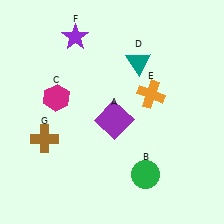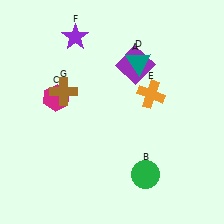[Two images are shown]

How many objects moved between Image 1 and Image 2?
2 objects moved between the two images.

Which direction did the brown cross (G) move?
The brown cross (G) moved up.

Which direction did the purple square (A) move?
The purple square (A) moved up.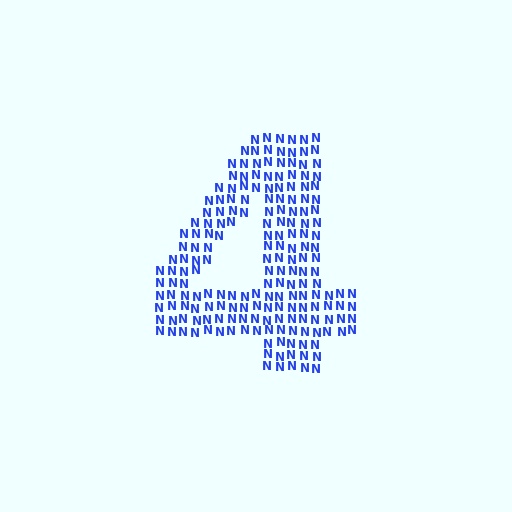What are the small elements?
The small elements are letter N's.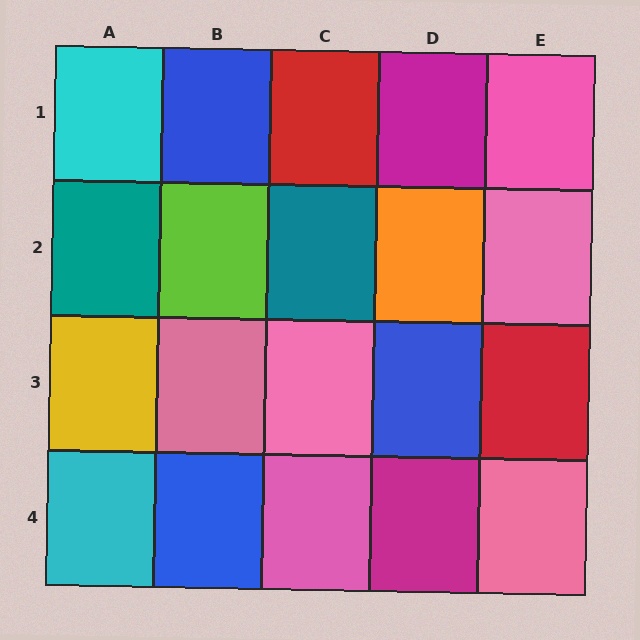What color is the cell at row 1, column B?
Blue.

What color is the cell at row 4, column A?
Cyan.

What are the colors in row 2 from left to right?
Teal, lime, teal, orange, pink.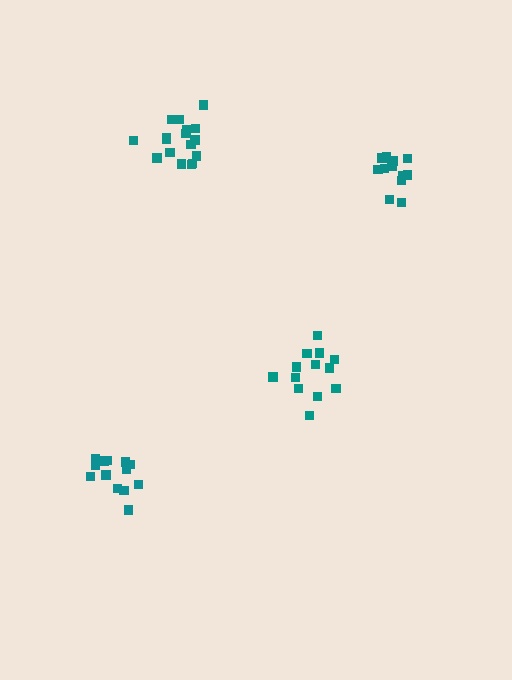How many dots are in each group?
Group 1: 13 dots, Group 2: 17 dots, Group 3: 13 dots, Group 4: 13 dots (56 total).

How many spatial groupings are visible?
There are 4 spatial groupings.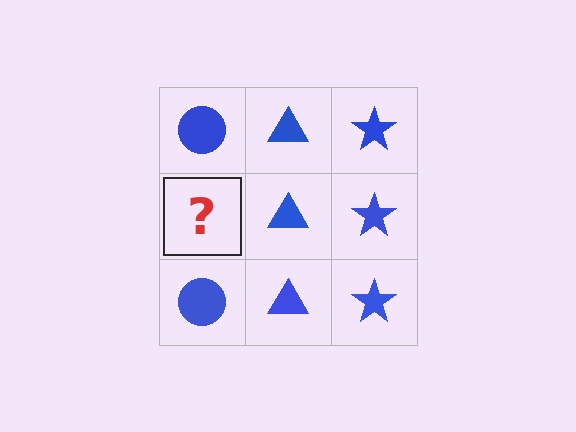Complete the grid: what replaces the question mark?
The question mark should be replaced with a blue circle.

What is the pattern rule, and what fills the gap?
The rule is that each column has a consistent shape. The gap should be filled with a blue circle.